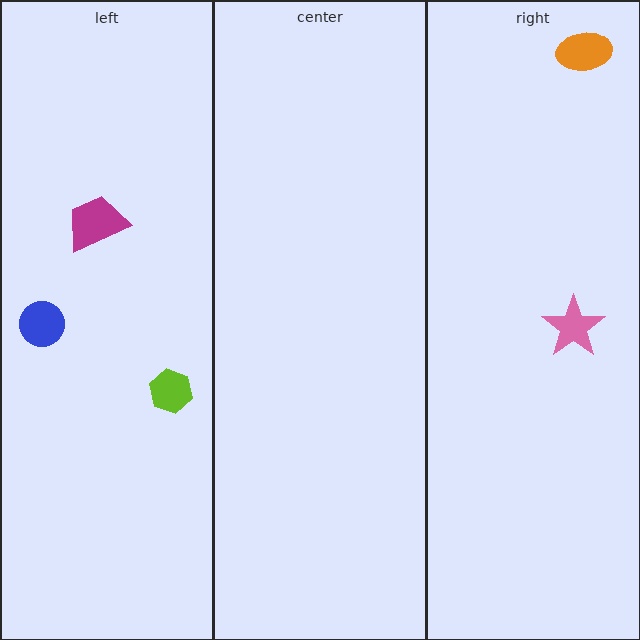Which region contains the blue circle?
The left region.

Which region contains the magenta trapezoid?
The left region.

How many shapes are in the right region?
2.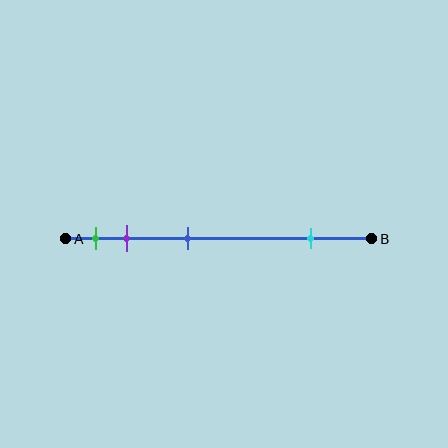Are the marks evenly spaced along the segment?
No, the marks are not evenly spaced.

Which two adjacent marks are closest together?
The green and purple marks are the closest adjacent pair.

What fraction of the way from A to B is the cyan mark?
The cyan mark is approximately 80% (0.8) of the way from A to B.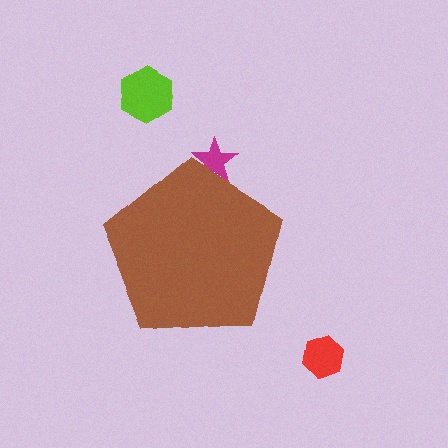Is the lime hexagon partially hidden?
No, the lime hexagon is fully visible.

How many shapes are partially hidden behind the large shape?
1 shape is partially hidden.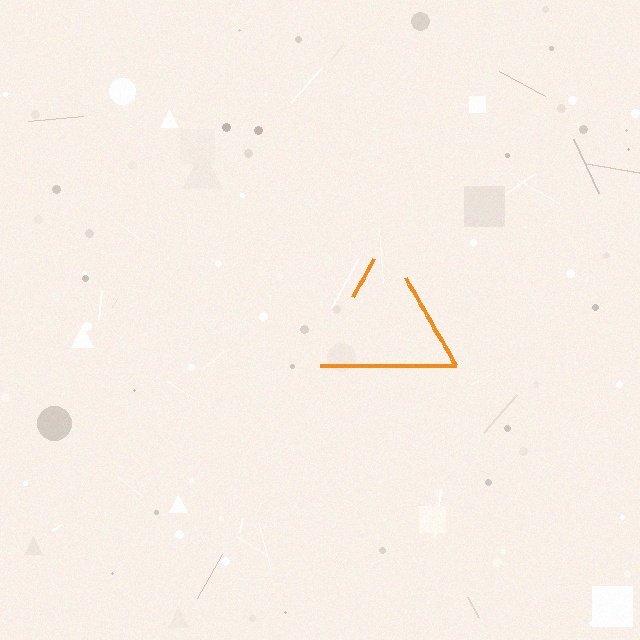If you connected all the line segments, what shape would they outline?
They would outline a triangle.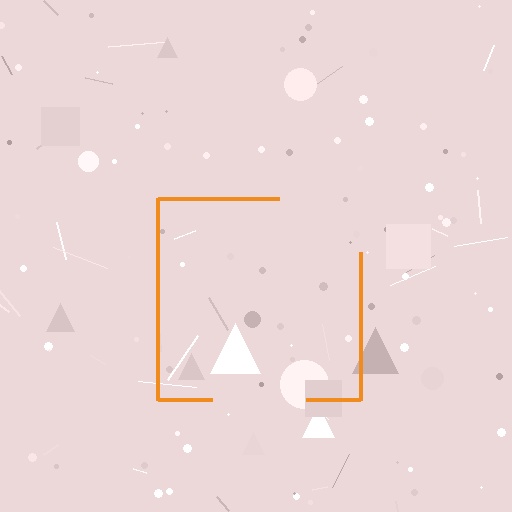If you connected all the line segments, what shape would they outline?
They would outline a square.